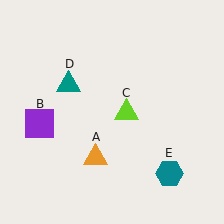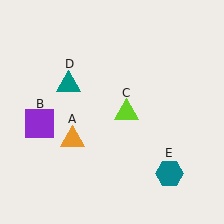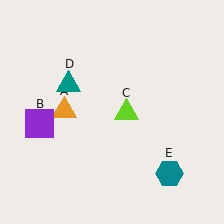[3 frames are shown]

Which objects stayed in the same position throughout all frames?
Purple square (object B) and lime triangle (object C) and teal triangle (object D) and teal hexagon (object E) remained stationary.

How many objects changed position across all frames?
1 object changed position: orange triangle (object A).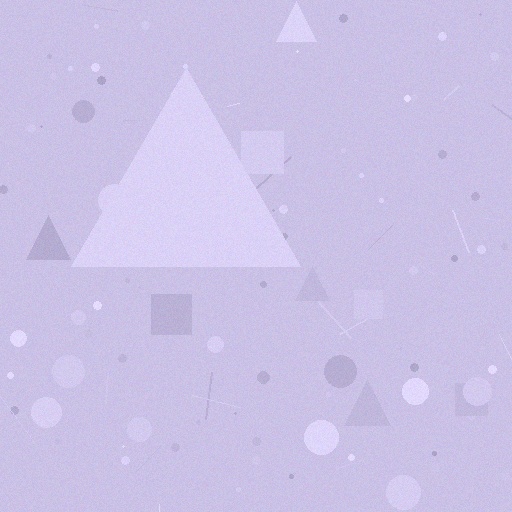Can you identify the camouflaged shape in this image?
The camouflaged shape is a triangle.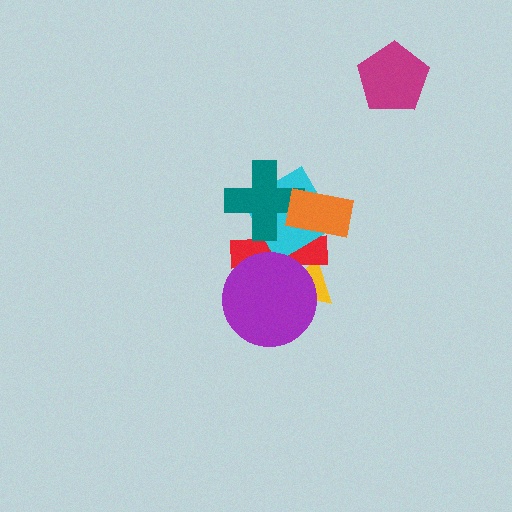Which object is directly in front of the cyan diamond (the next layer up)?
The teal cross is directly in front of the cyan diamond.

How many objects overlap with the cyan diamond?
3 objects overlap with the cyan diamond.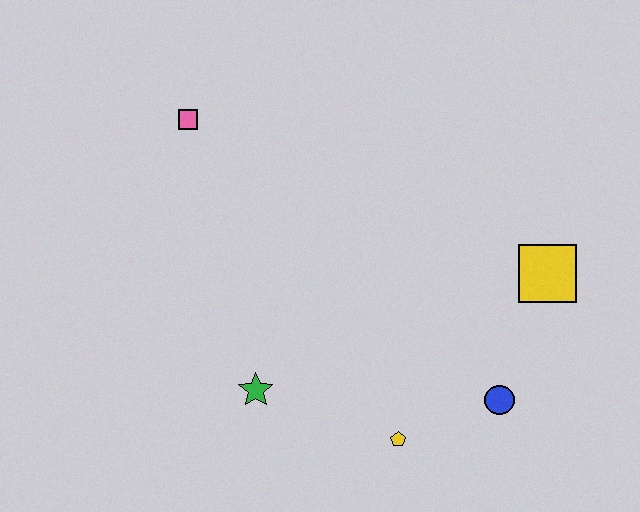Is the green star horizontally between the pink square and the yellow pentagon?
Yes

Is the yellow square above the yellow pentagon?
Yes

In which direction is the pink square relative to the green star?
The pink square is above the green star.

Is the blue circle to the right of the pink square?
Yes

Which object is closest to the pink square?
The green star is closest to the pink square.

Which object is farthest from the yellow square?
The pink square is farthest from the yellow square.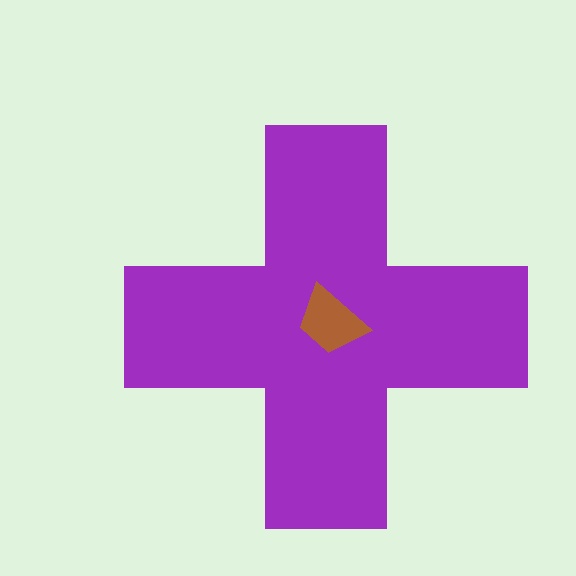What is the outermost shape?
The purple cross.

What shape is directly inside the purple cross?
The brown trapezoid.